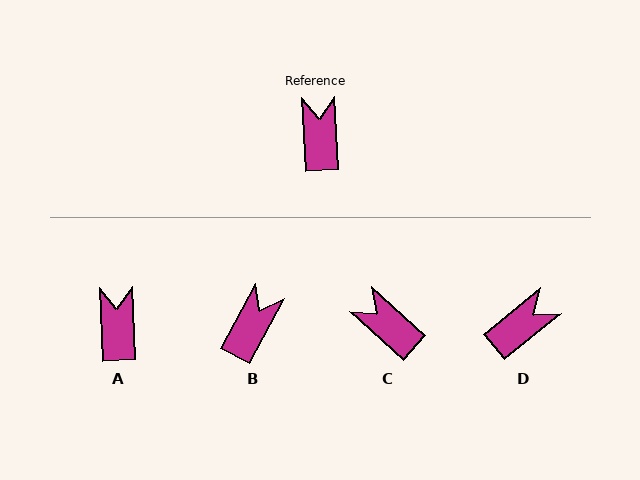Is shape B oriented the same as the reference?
No, it is off by about 31 degrees.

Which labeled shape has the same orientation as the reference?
A.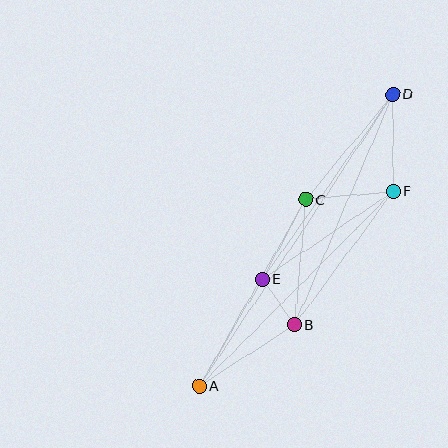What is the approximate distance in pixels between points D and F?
The distance between D and F is approximately 97 pixels.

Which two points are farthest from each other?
Points A and D are farthest from each other.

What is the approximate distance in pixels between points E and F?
The distance between E and F is approximately 157 pixels.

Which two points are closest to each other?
Points B and E are closest to each other.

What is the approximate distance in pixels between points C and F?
The distance between C and F is approximately 88 pixels.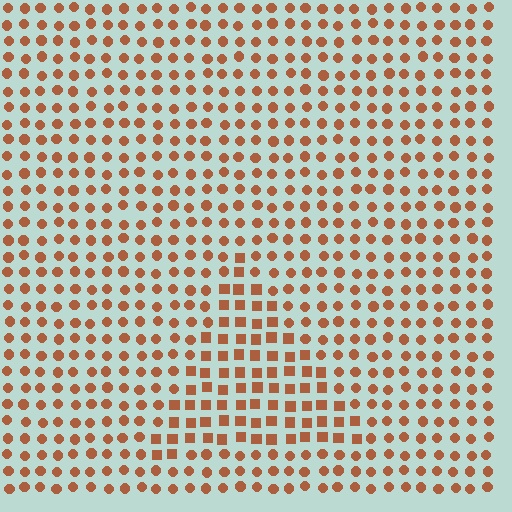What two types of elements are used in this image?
The image uses squares inside the triangle region and circles outside it.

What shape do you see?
I see a triangle.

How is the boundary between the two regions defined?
The boundary is defined by a change in element shape: squares inside vs. circles outside. All elements share the same color and spacing.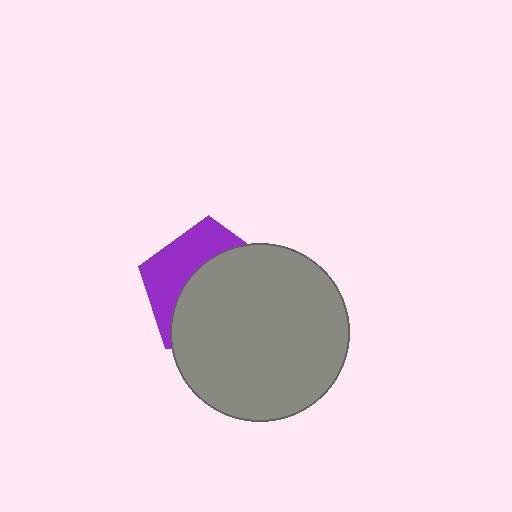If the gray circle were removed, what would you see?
You would see the complete purple pentagon.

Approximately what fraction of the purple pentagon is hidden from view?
Roughly 64% of the purple pentagon is hidden behind the gray circle.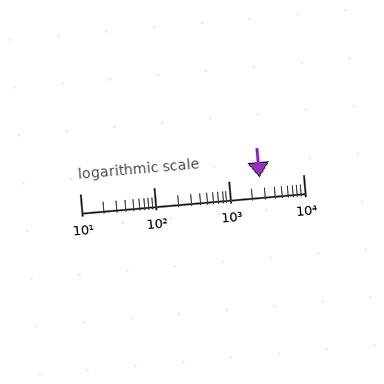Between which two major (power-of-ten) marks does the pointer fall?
The pointer is between 1000 and 10000.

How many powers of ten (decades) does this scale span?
The scale spans 3 decades, from 10 to 10000.